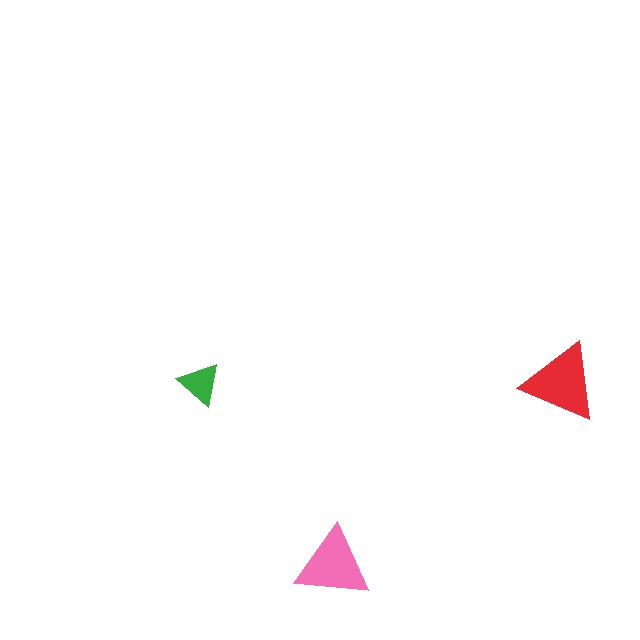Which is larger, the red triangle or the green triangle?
The red one.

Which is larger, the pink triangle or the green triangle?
The pink one.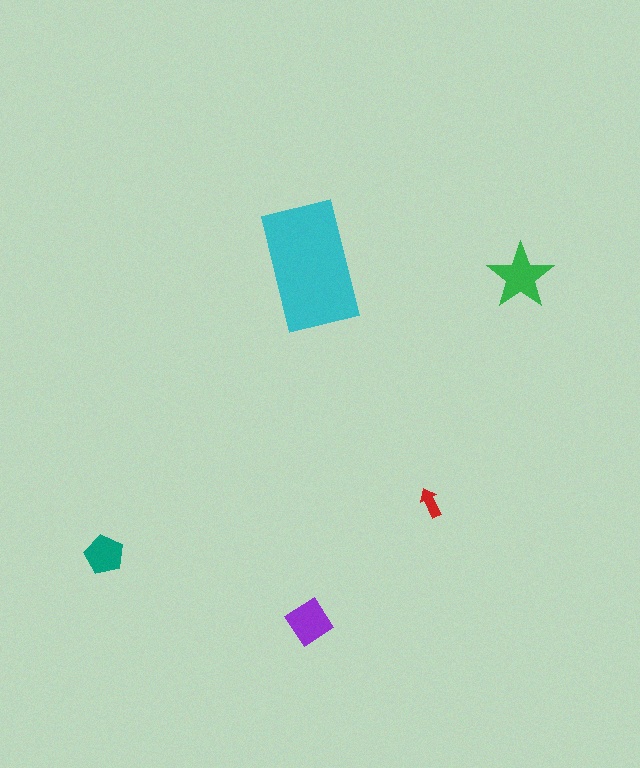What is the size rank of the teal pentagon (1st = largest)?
4th.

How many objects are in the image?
There are 5 objects in the image.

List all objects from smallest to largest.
The red arrow, the teal pentagon, the purple diamond, the green star, the cyan rectangle.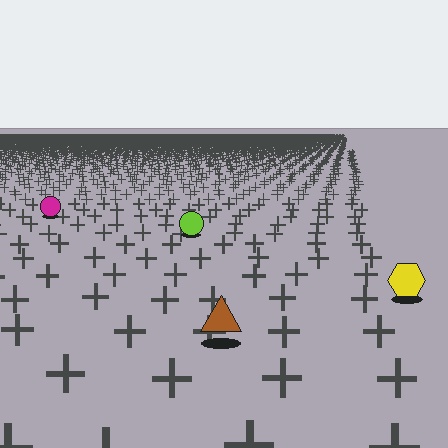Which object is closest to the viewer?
The brown triangle is closest. The texture marks near it are larger and more spread out.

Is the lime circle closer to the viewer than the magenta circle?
Yes. The lime circle is closer — you can tell from the texture gradient: the ground texture is coarser near it.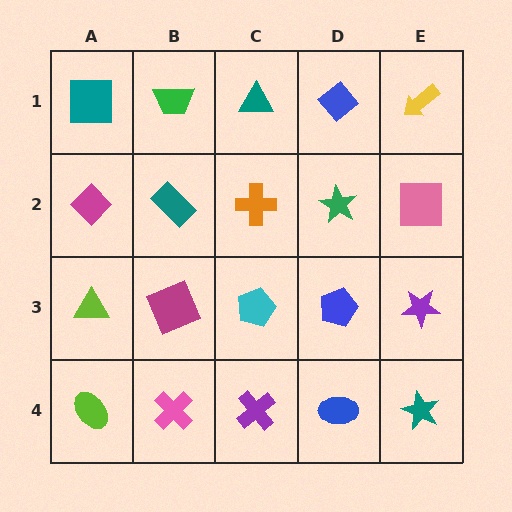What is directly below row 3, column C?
A purple cross.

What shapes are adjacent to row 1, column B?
A teal rectangle (row 2, column B), a teal square (row 1, column A), a teal triangle (row 1, column C).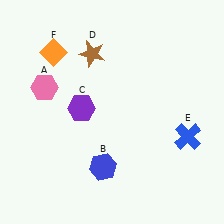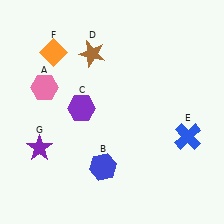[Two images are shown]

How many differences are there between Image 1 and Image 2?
There is 1 difference between the two images.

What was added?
A purple star (G) was added in Image 2.